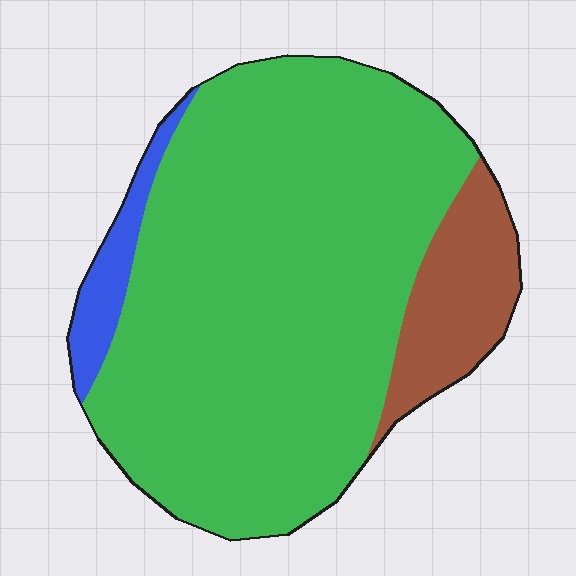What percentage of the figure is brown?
Brown takes up about one eighth (1/8) of the figure.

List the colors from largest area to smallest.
From largest to smallest: green, brown, blue.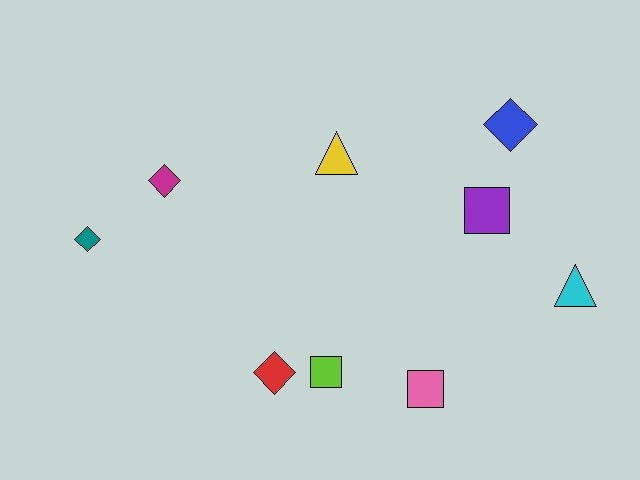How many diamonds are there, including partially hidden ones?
There are 4 diamonds.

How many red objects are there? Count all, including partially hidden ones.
There is 1 red object.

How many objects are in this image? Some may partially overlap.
There are 9 objects.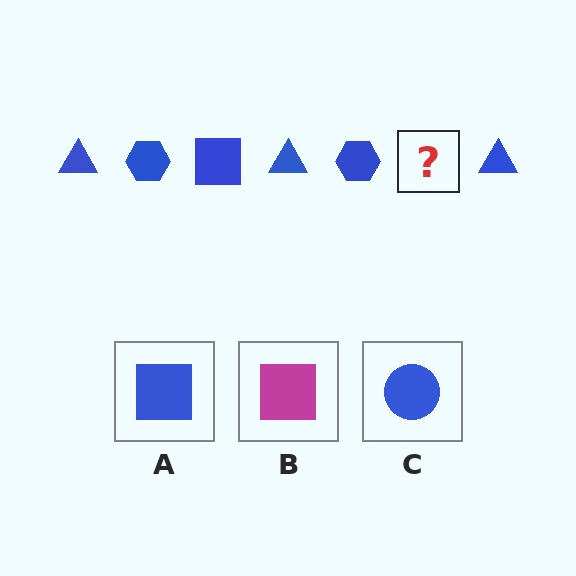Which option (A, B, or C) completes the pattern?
A.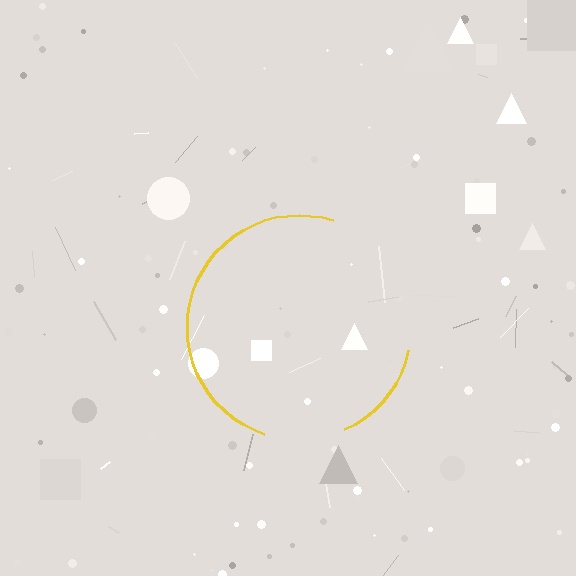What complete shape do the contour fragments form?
The contour fragments form a circle.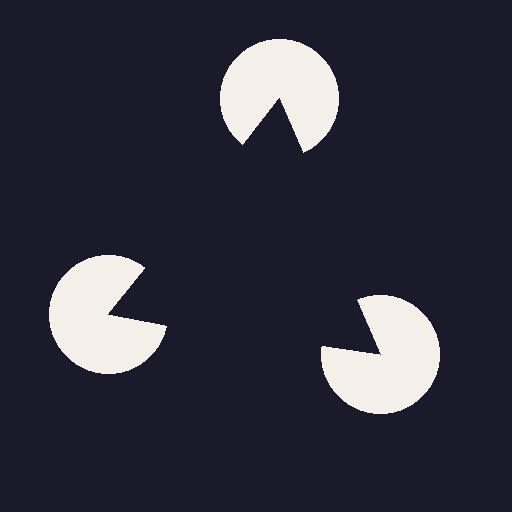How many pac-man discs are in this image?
There are 3 — one at each vertex of the illusory triangle.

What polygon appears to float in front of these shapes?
An illusory triangle — its edges are inferred from the aligned wedge cuts in the pac-man discs, not physically drawn.